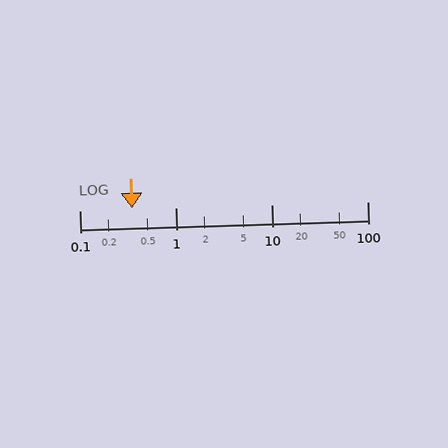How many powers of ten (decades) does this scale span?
The scale spans 3 decades, from 0.1 to 100.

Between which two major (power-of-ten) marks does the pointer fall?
The pointer is between 0.1 and 1.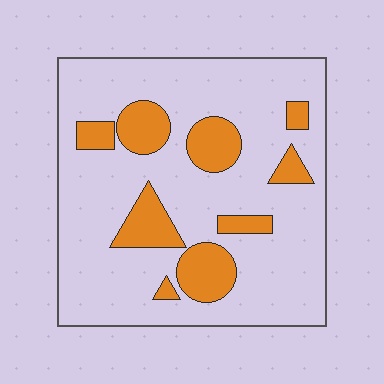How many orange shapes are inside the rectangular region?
9.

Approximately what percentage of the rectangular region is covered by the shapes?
Approximately 20%.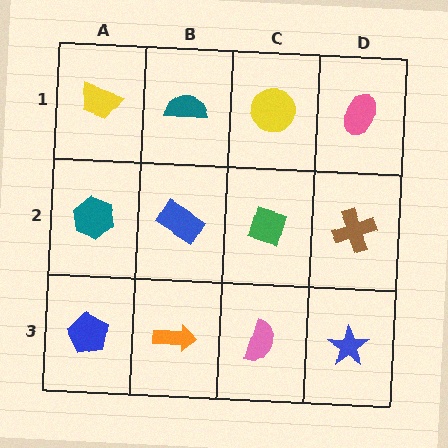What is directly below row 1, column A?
A teal hexagon.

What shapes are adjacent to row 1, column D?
A brown cross (row 2, column D), a yellow circle (row 1, column C).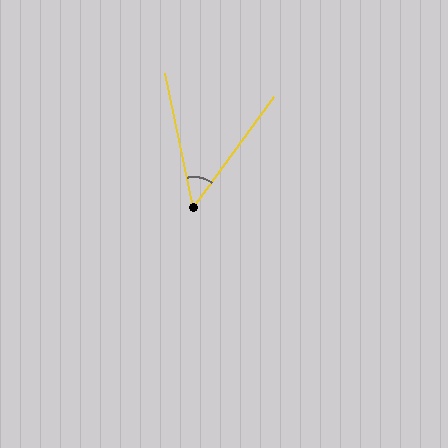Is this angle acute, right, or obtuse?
It is acute.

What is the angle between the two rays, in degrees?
Approximately 48 degrees.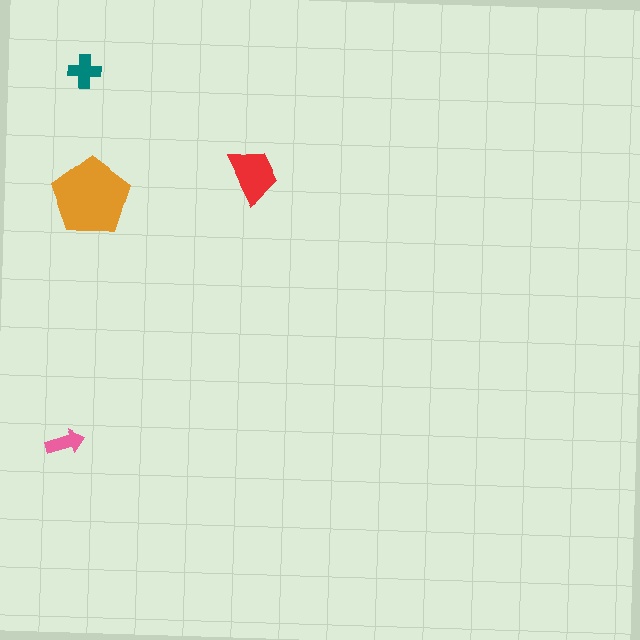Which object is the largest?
The orange pentagon.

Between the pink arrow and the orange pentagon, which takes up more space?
The orange pentagon.